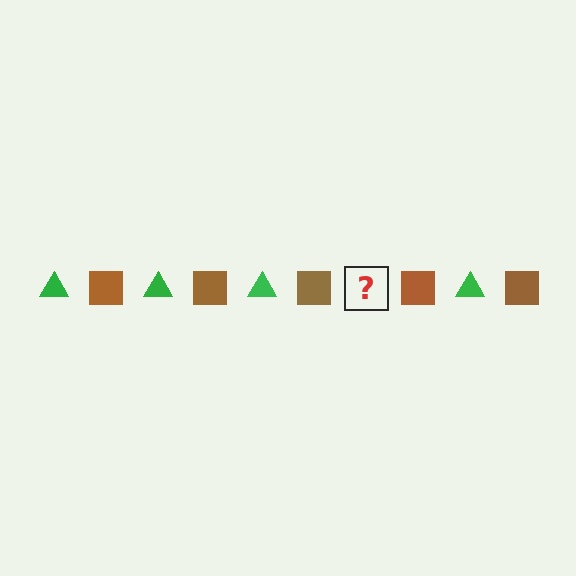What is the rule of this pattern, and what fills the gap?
The rule is that the pattern alternates between green triangle and brown square. The gap should be filled with a green triangle.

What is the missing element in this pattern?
The missing element is a green triangle.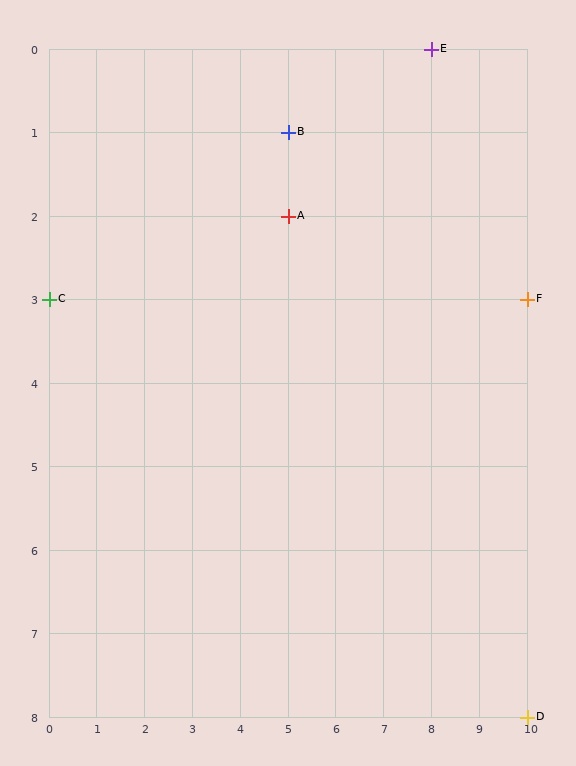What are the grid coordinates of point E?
Point E is at grid coordinates (8, 0).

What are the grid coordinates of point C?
Point C is at grid coordinates (0, 3).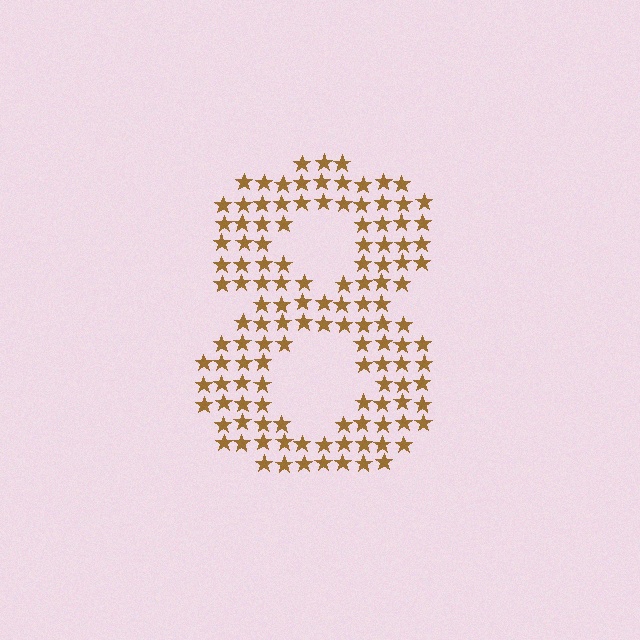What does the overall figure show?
The overall figure shows the digit 8.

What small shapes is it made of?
It is made of small stars.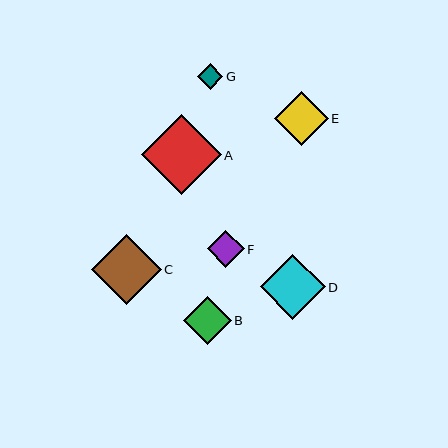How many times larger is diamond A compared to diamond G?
Diamond A is approximately 3.2 times the size of diamond G.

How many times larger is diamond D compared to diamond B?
Diamond D is approximately 1.4 times the size of diamond B.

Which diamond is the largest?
Diamond A is the largest with a size of approximately 80 pixels.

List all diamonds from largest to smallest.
From largest to smallest: A, C, D, E, B, F, G.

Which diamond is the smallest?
Diamond G is the smallest with a size of approximately 25 pixels.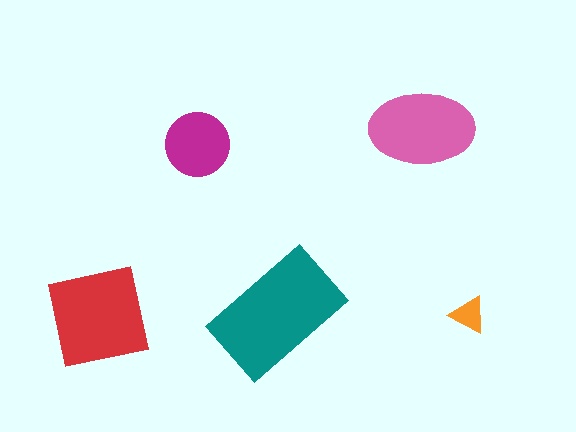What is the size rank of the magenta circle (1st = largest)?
4th.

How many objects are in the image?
There are 5 objects in the image.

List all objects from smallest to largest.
The orange triangle, the magenta circle, the pink ellipse, the red square, the teal rectangle.